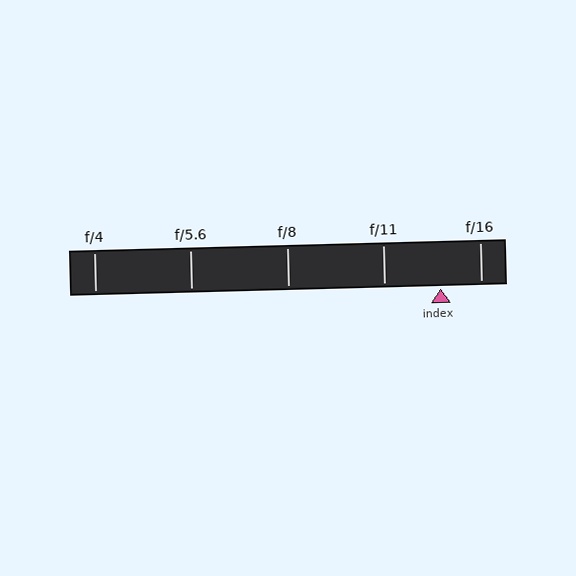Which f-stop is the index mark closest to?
The index mark is closest to f/16.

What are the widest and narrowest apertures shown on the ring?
The widest aperture shown is f/4 and the narrowest is f/16.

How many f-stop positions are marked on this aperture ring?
There are 5 f-stop positions marked.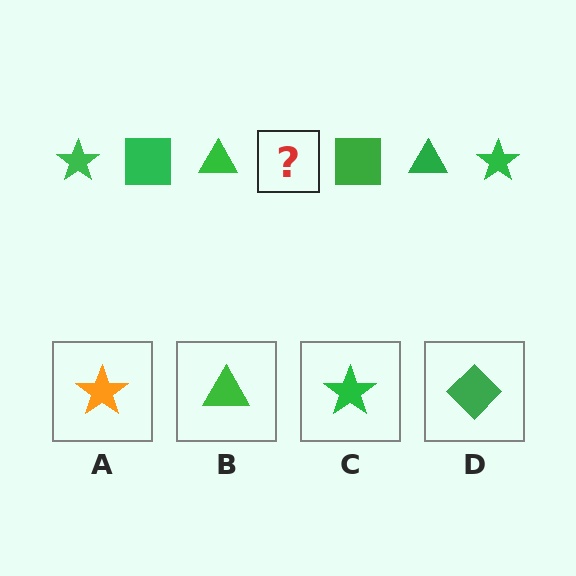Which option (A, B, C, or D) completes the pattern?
C.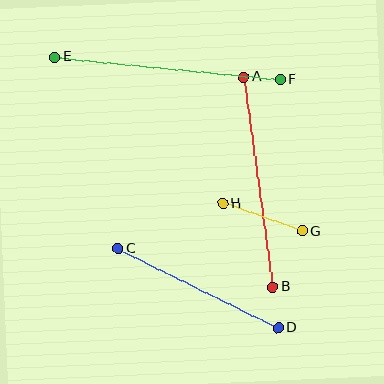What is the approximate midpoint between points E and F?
The midpoint is at approximately (168, 68) pixels.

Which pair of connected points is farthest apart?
Points E and F are farthest apart.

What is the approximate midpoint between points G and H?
The midpoint is at approximately (262, 217) pixels.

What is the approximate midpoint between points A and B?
The midpoint is at approximately (258, 182) pixels.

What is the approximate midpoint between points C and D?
The midpoint is at approximately (198, 288) pixels.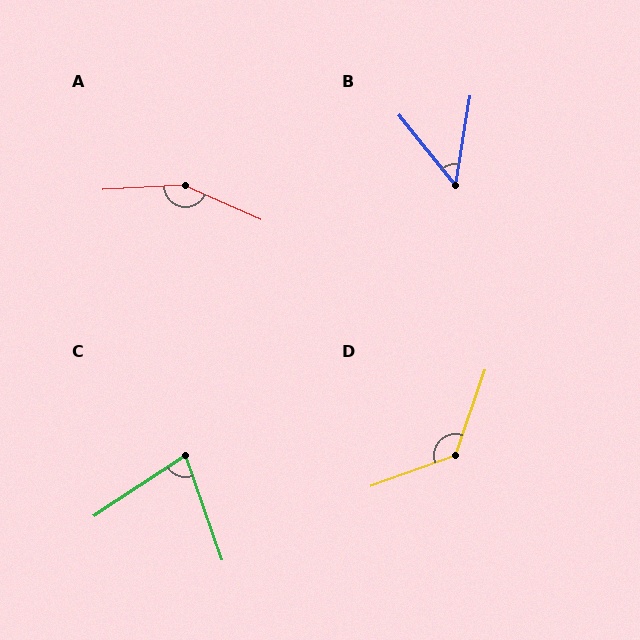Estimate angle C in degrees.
Approximately 76 degrees.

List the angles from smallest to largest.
B (48°), C (76°), D (129°), A (153°).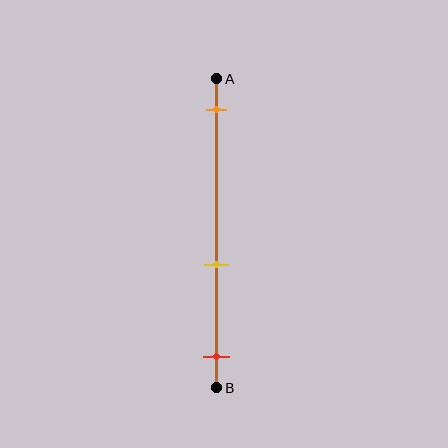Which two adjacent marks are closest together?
The yellow and red marks are the closest adjacent pair.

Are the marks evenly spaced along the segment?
No, the marks are not evenly spaced.